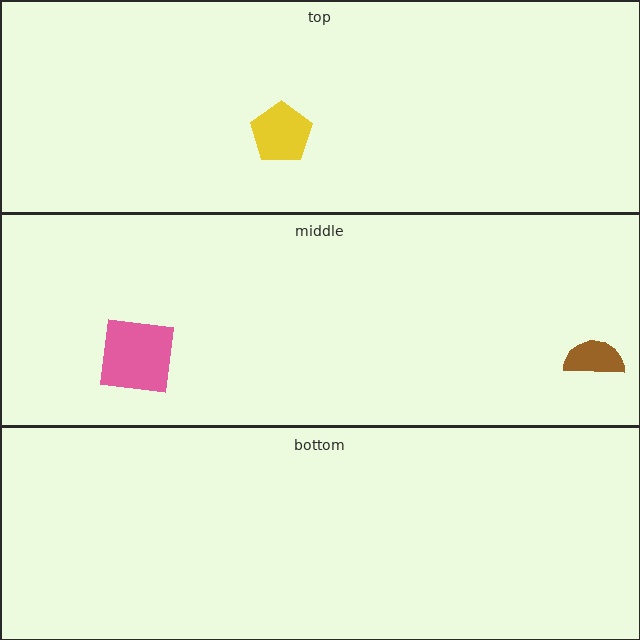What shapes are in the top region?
The yellow pentagon.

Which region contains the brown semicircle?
The middle region.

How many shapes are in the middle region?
2.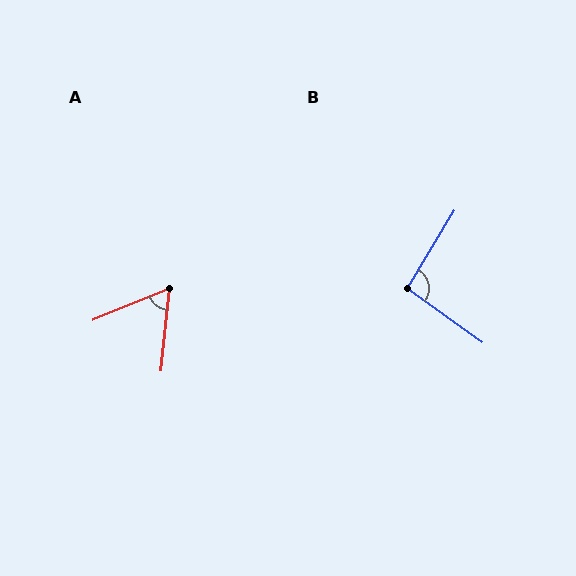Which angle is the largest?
B, at approximately 94 degrees.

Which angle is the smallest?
A, at approximately 61 degrees.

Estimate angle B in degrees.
Approximately 94 degrees.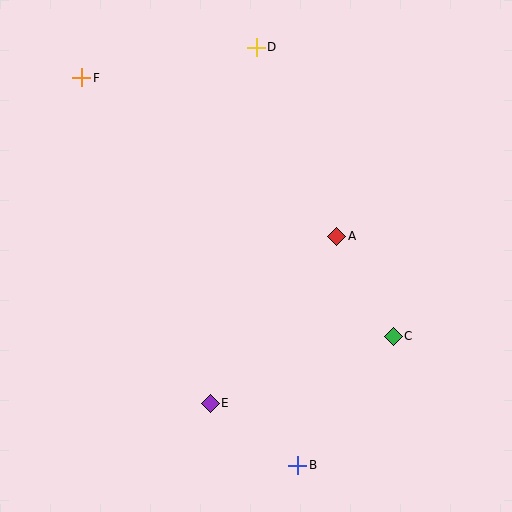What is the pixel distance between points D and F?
The distance between D and F is 177 pixels.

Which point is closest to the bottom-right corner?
Point C is closest to the bottom-right corner.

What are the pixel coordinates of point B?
Point B is at (298, 465).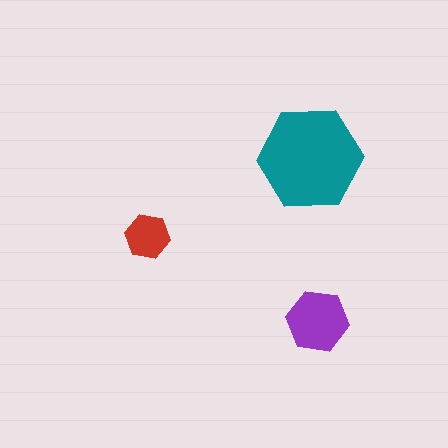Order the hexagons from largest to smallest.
the teal one, the purple one, the red one.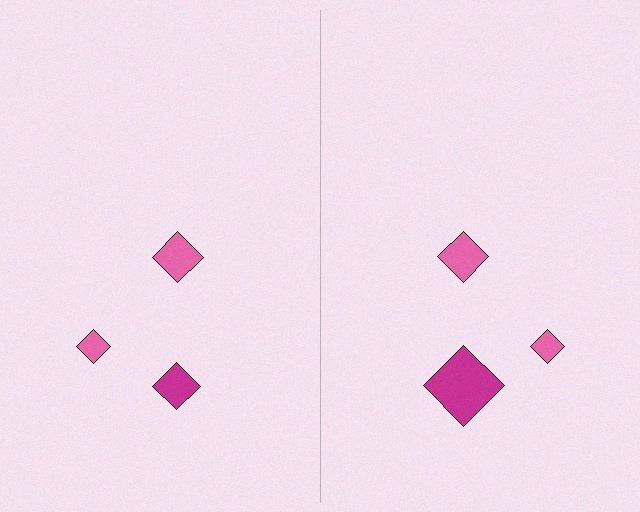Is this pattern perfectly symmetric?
No, the pattern is not perfectly symmetric. The magenta diamond on the right side has a different size than its mirror counterpart.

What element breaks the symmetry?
The magenta diamond on the right side has a different size than its mirror counterpart.